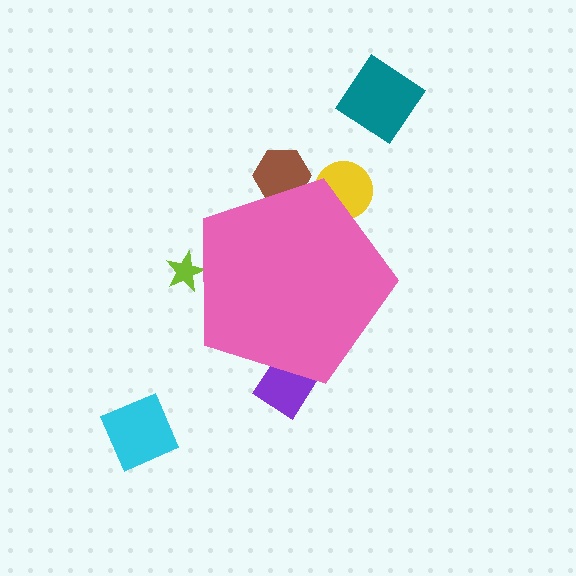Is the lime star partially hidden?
Yes, the lime star is partially hidden behind the pink pentagon.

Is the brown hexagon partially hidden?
Yes, the brown hexagon is partially hidden behind the pink pentagon.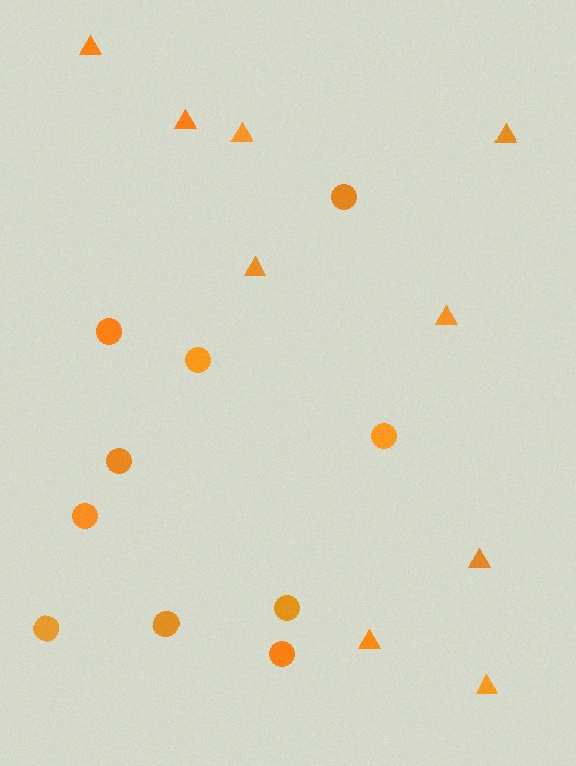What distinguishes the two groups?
There are 2 groups: one group of circles (10) and one group of triangles (9).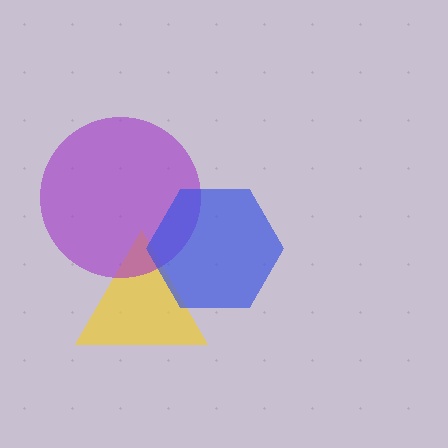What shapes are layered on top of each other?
The layered shapes are: a yellow triangle, a purple circle, a blue hexagon.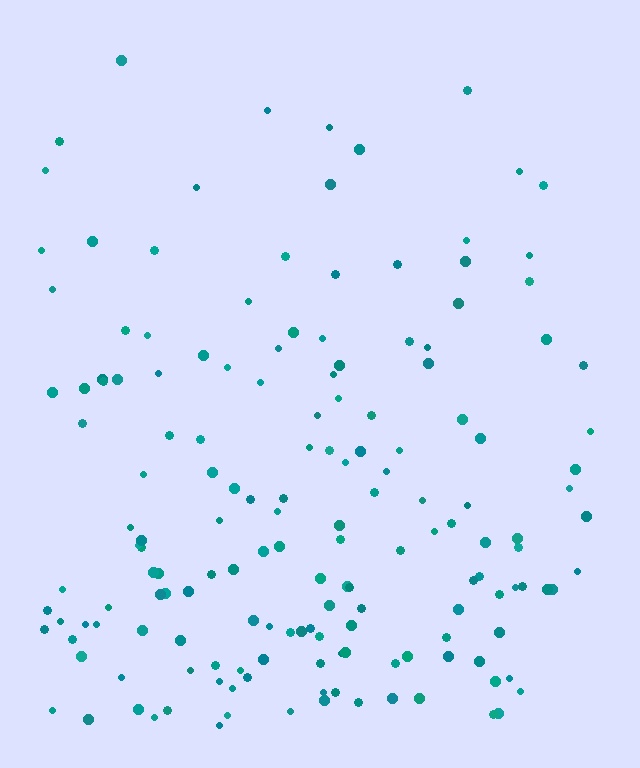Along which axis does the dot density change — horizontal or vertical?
Vertical.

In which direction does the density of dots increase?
From top to bottom, with the bottom side densest.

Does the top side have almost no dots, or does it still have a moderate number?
Still a moderate number, just noticeably fewer than the bottom.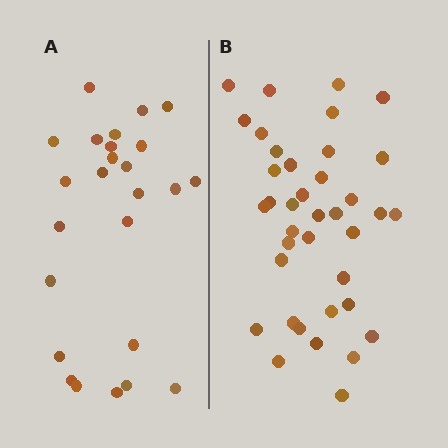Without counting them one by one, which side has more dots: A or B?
Region B (the right region) has more dots.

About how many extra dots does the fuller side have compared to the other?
Region B has approximately 15 more dots than region A.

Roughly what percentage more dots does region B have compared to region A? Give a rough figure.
About 50% more.